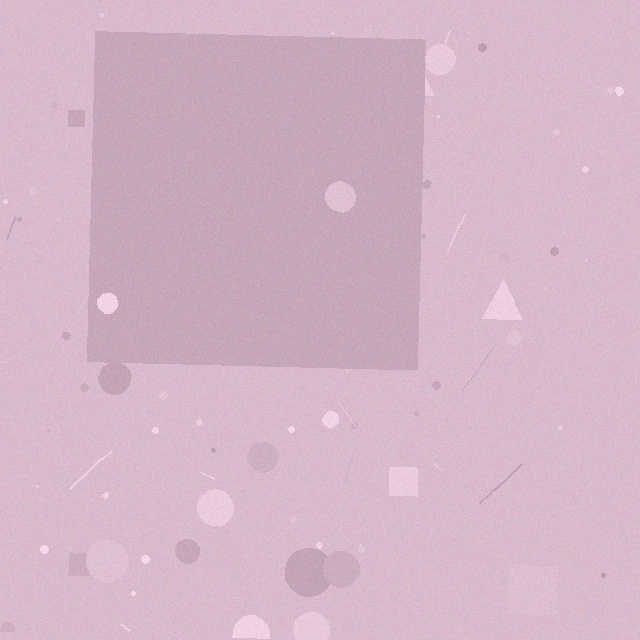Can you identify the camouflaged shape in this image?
The camouflaged shape is a square.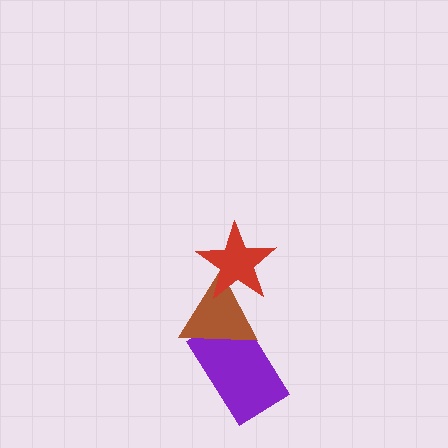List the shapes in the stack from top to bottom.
From top to bottom: the red star, the brown triangle, the purple rectangle.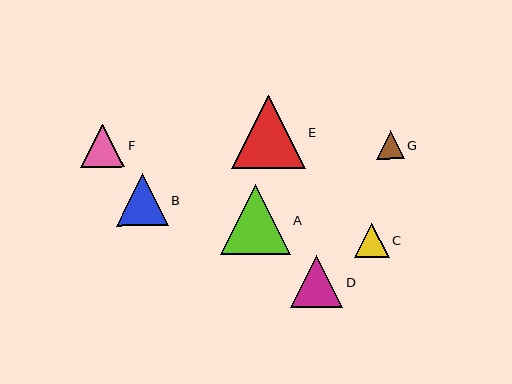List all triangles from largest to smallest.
From largest to smallest: E, A, B, D, F, C, G.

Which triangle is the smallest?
Triangle G is the smallest with a size of approximately 28 pixels.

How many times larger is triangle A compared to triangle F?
Triangle A is approximately 1.6 times the size of triangle F.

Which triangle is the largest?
Triangle E is the largest with a size of approximately 74 pixels.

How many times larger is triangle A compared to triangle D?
Triangle A is approximately 1.3 times the size of triangle D.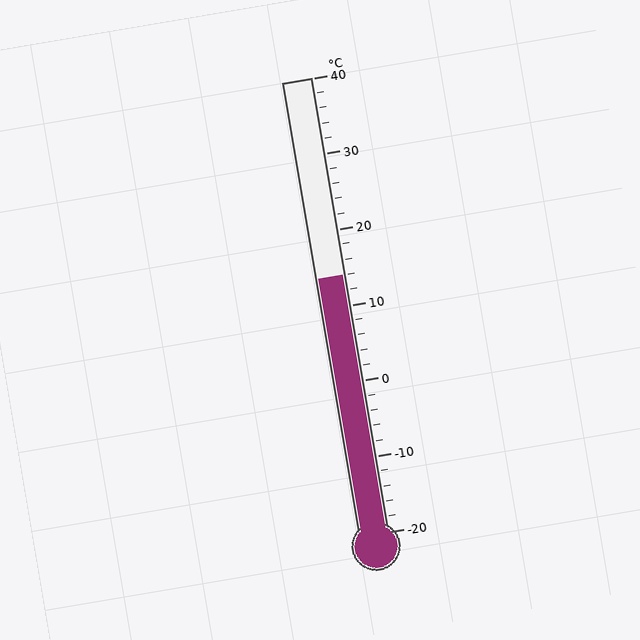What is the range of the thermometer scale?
The thermometer scale ranges from -20°C to 40°C.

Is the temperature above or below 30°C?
The temperature is below 30°C.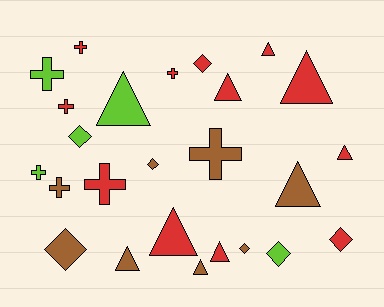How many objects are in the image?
There are 25 objects.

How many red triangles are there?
There are 6 red triangles.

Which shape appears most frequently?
Triangle, with 10 objects.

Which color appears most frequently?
Red, with 12 objects.